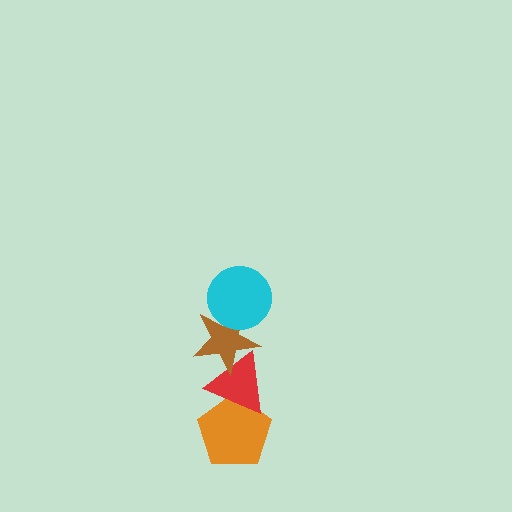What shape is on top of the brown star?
The cyan circle is on top of the brown star.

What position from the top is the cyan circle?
The cyan circle is 1st from the top.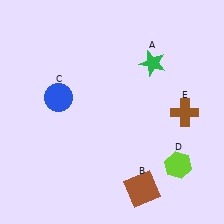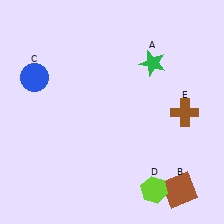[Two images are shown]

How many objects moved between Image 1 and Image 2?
3 objects moved between the two images.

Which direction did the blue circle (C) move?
The blue circle (C) moved left.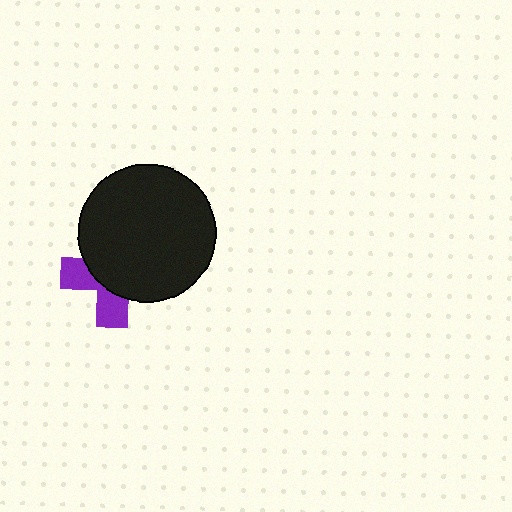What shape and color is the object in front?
The object in front is a black circle.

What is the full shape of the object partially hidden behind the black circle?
The partially hidden object is a purple cross.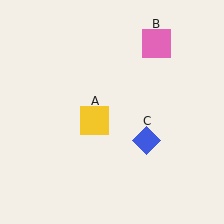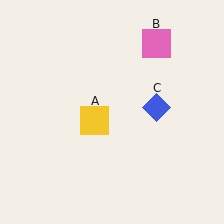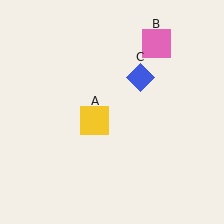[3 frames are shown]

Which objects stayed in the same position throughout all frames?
Yellow square (object A) and pink square (object B) remained stationary.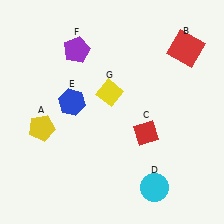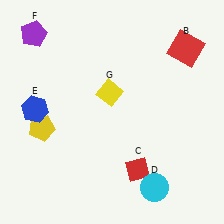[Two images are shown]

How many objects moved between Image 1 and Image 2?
3 objects moved between the two images.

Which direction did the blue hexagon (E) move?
The blue hexagon (E) moved left.